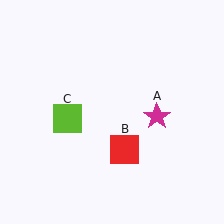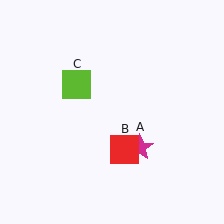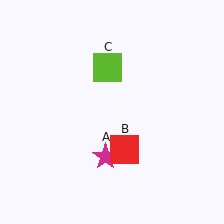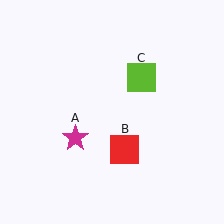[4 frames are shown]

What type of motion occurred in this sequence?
The magenta star (object A), lime square (object C) rotated clockwise around the center of the scene.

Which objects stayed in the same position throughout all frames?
Red square (object B) remained stationary.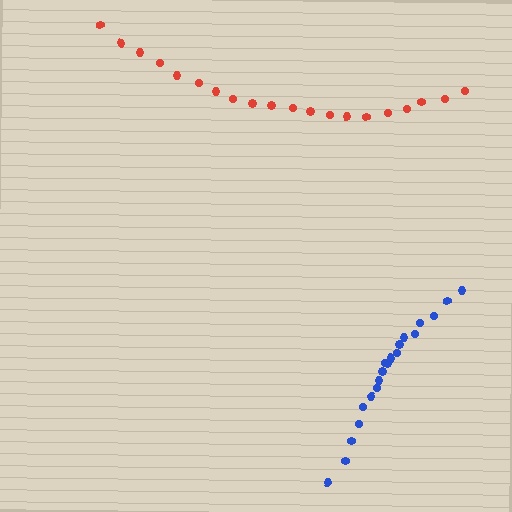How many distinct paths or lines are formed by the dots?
There are 2 distinct paths.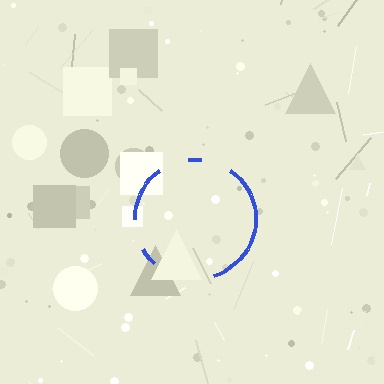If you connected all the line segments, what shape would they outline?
They would outline a circle.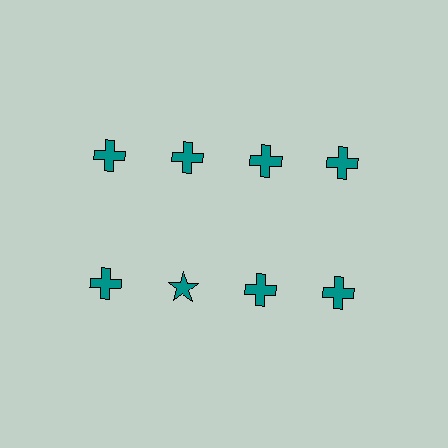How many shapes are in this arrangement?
There are 8 shapes arranged in a grid pattern.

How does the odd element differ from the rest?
It has a different shape: star instead of cross.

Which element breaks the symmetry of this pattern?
The teal star in the second row, second from left column breaks the symmetry. All other shapes are teal crosses.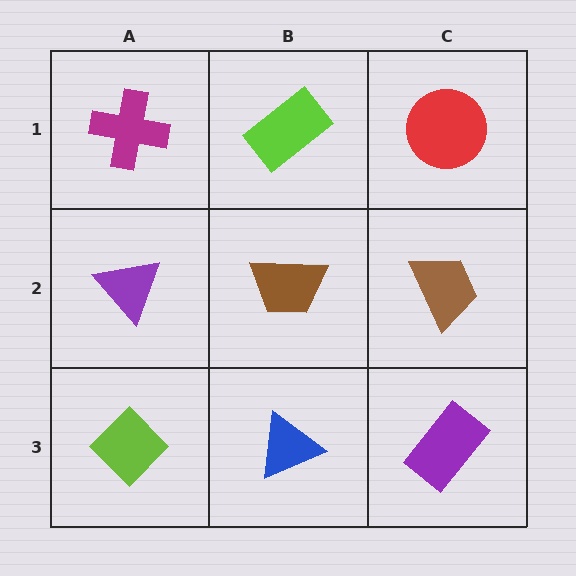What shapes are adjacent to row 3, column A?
A purple triangle (row 2, column A), a blue triangle (row 3, column B).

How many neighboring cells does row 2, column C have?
3.